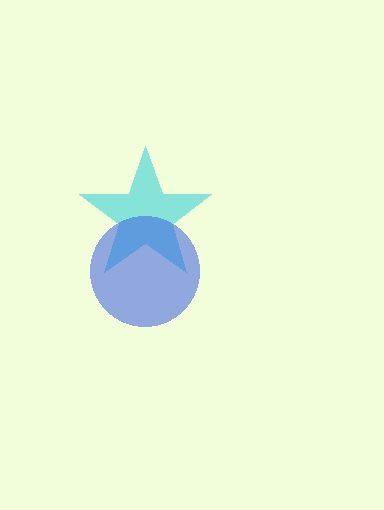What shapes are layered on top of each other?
The layered shapes are: a cyan star, a blue circle.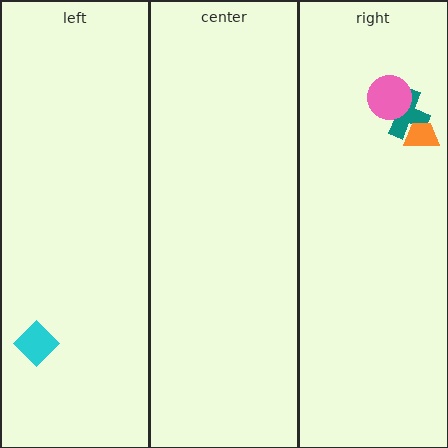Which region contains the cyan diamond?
The left region.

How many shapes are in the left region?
1.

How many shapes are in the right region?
3.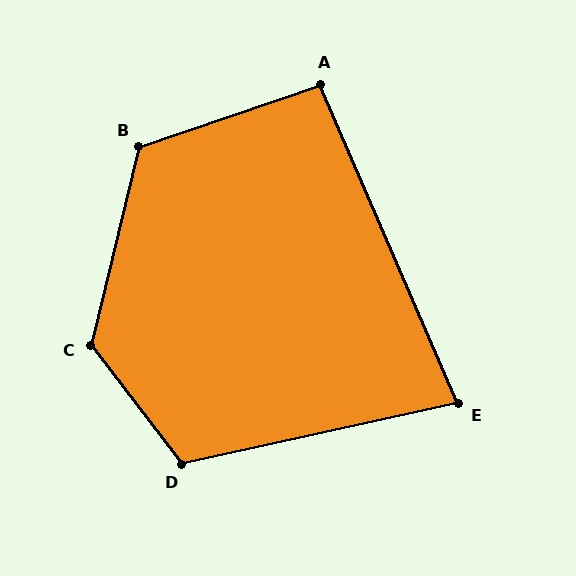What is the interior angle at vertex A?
Approximately 95 degrees (approximately right).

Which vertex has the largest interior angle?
C, at approximately 129 degrees.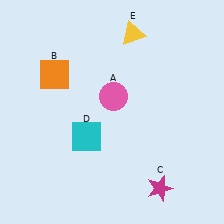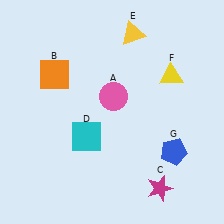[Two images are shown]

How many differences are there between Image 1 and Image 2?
There are 2 differences between the two images.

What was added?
A yellow triangle (F), a blue pentagon (G) were added in Image 2.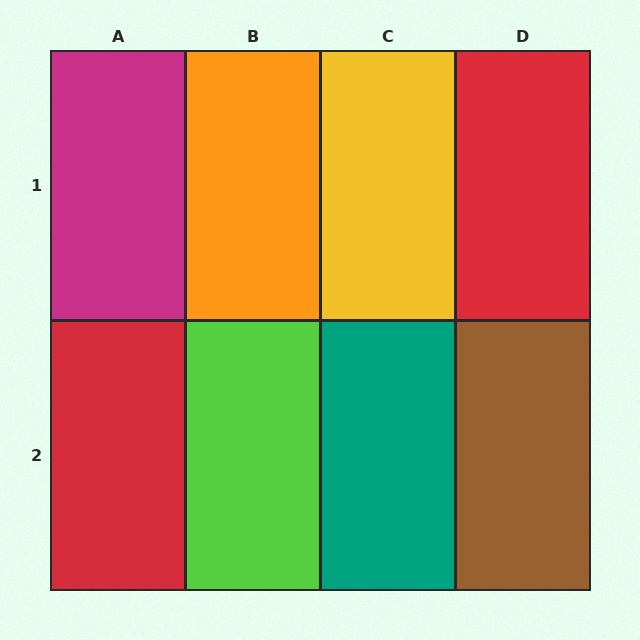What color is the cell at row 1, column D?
Red.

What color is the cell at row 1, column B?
Orange.